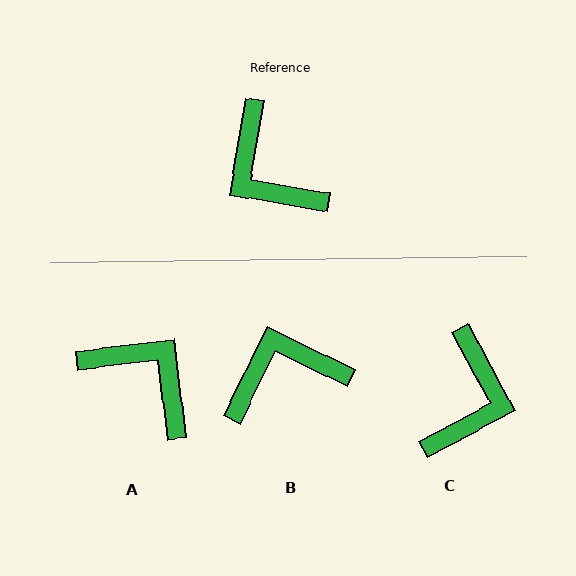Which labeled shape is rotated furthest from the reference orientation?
A, about 163 degrees away.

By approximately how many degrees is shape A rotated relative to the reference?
Approximately 163 degrees clockwise.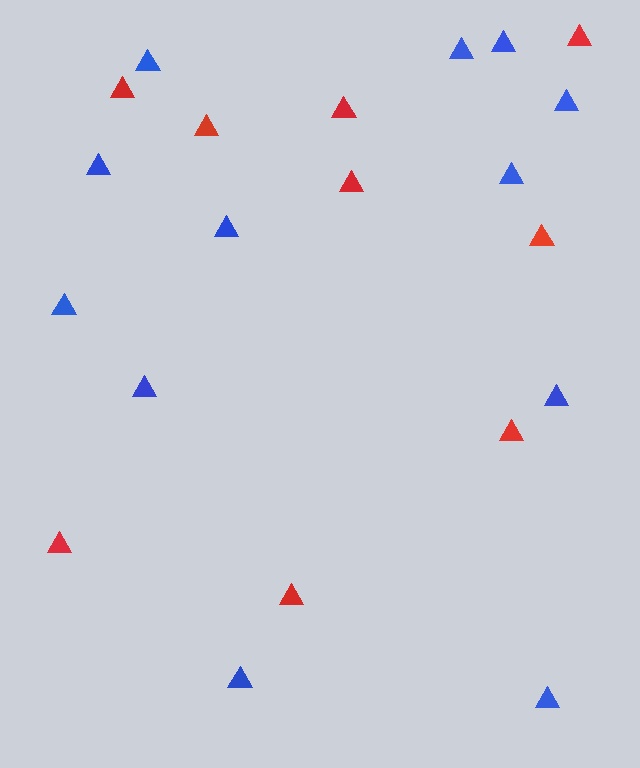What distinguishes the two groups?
There are 2 groups: one group of blue triangles (12) and one group of red triangles (9).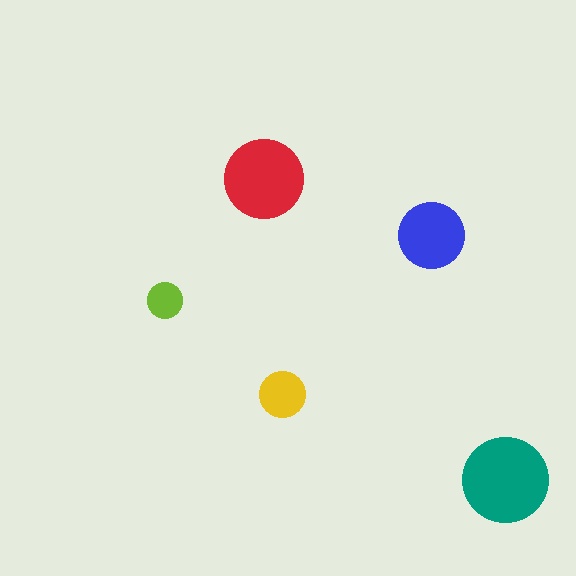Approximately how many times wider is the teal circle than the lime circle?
About 2.5 times wider.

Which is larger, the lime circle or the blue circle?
The blue one.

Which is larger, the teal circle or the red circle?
The teal one.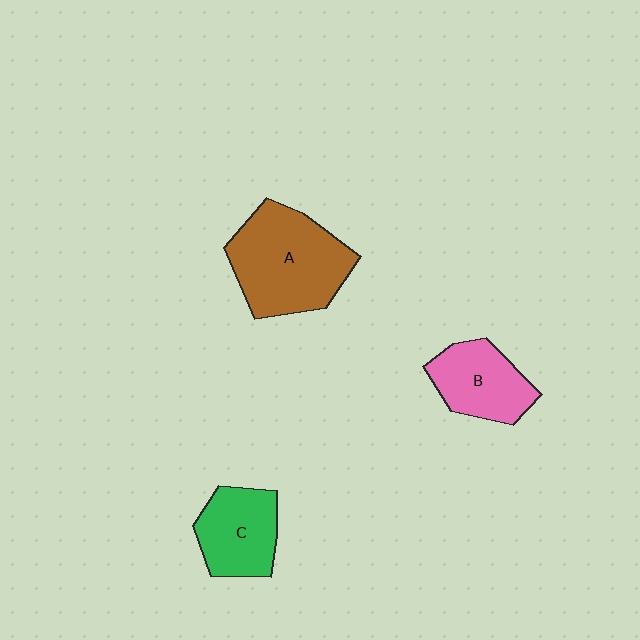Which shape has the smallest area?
Shape C (green).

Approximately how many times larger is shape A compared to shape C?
Approximately 1.6 times.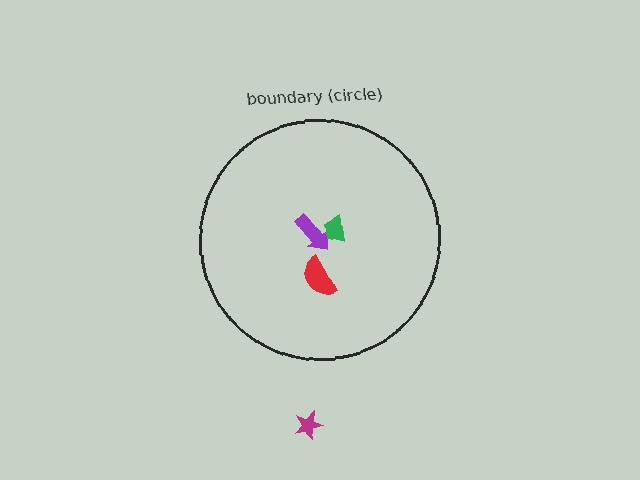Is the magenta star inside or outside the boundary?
Outside.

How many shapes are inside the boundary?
3 inside, 1 outside.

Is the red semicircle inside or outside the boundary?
Inside.